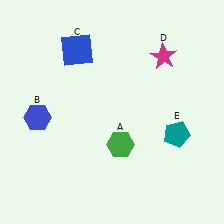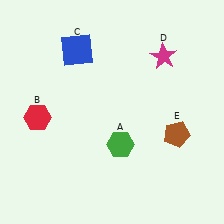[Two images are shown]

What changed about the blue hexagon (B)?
In Image 1, B is blue. In Image 2, it changed to red.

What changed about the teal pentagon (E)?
In Image 1, E is teal. In Image 2, it changed to brown.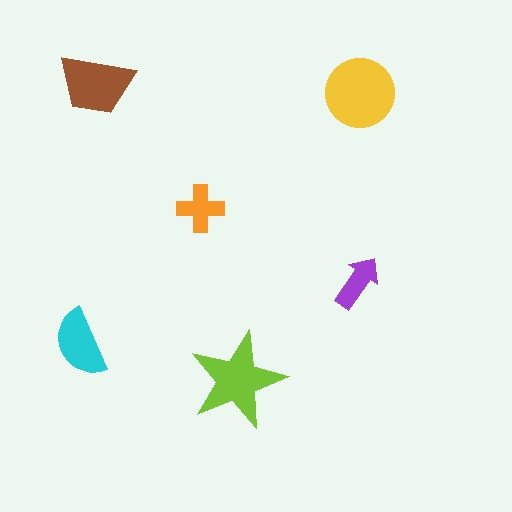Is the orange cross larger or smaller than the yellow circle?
Smaller.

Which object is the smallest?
The purple arrow.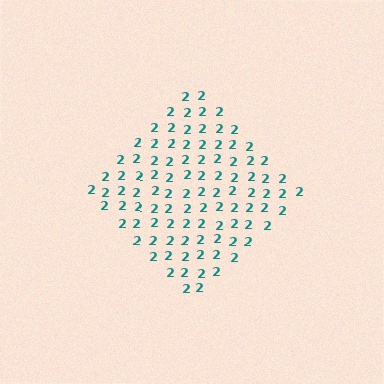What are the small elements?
The small elements are digit 2's.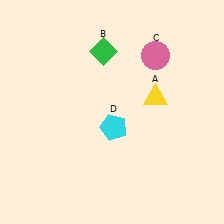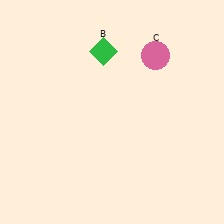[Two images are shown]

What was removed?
The cyan pentagon (D), the yellow triangle (A) were removed in Image 2.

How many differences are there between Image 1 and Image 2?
There are 2 differences between the two images.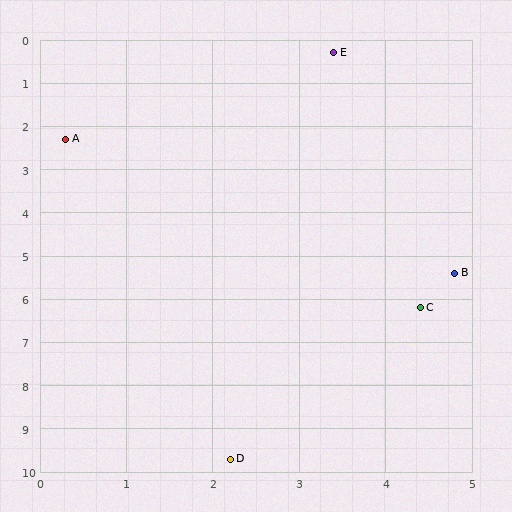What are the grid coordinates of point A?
Point A is at approximately (0.3, 2.3).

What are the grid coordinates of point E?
Point E is at approximately (3.4, 0.3).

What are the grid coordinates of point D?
Point D is at approximately (2.2, 9.7).